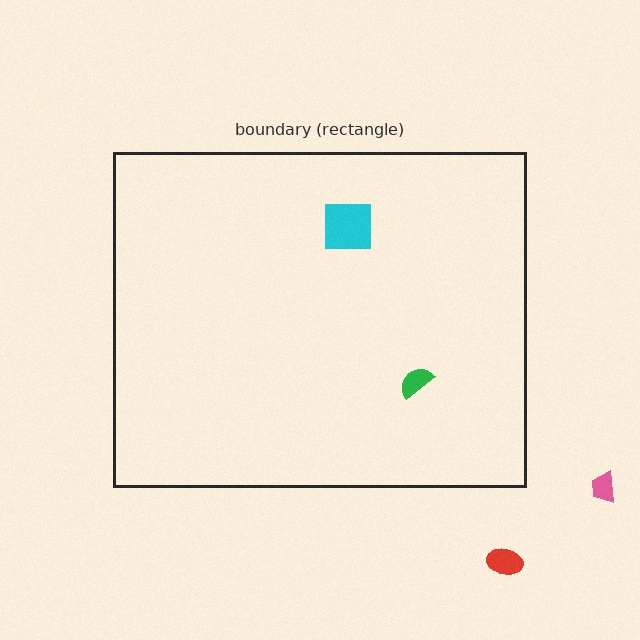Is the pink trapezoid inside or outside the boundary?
Outside.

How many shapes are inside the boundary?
2 inside, 2 outside.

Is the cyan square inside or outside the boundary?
Inside.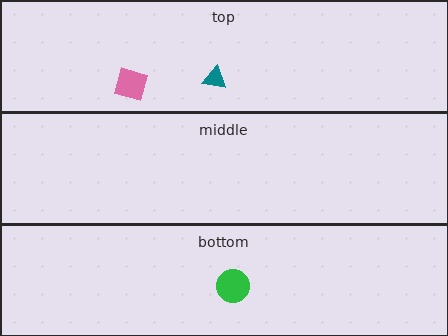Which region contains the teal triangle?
The top region.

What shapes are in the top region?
The pink diamond, the teal triangle.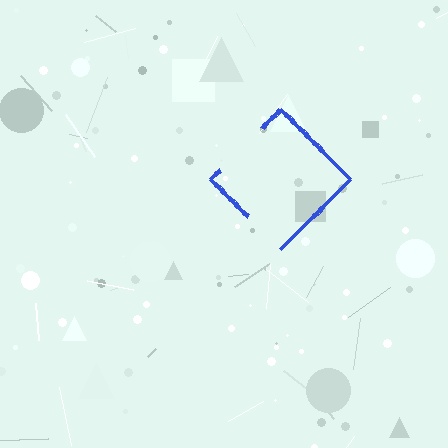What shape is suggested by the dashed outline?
The dashed outline suggests a diamond.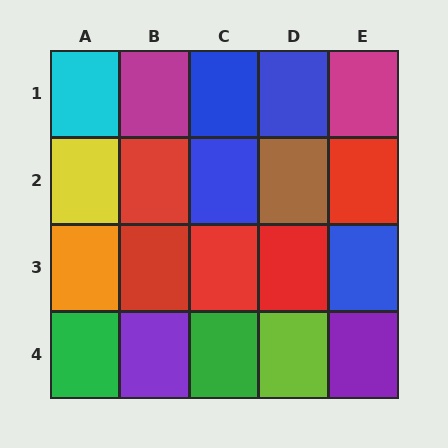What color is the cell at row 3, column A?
Orange.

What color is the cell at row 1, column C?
Blue.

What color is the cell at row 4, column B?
Purple.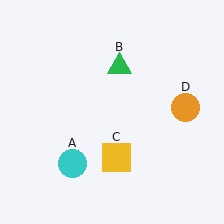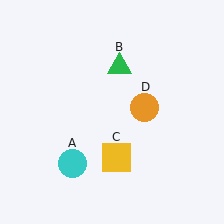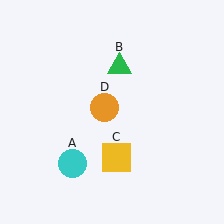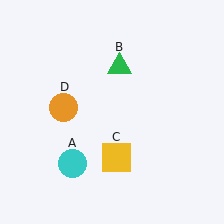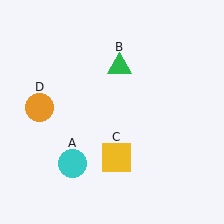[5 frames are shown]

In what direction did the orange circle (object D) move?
The orange circle (object D) moved left.